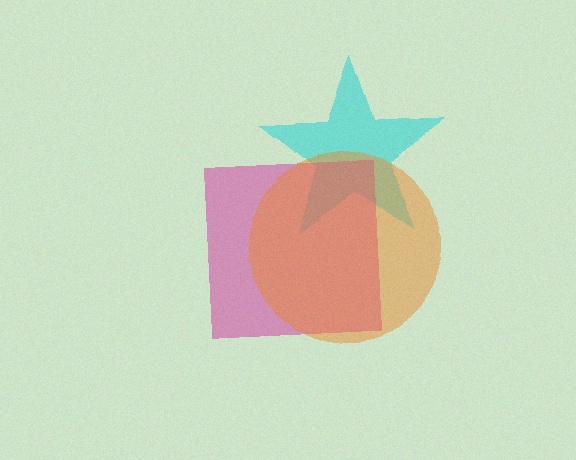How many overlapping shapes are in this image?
There are 3 overlapping shapes in the image.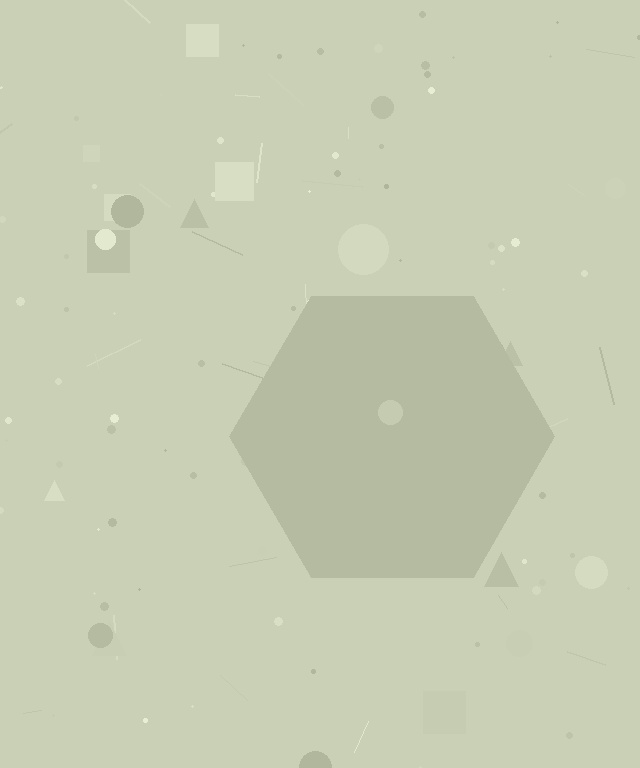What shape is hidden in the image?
A hexagon is hidden in the image.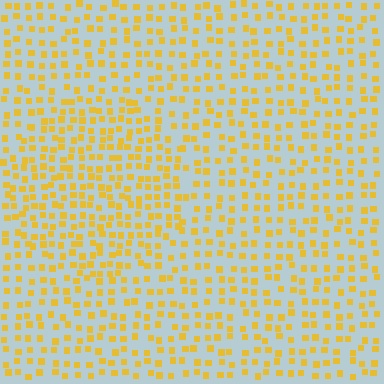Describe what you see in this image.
The image contains small yellow elements arranged at two different densities. A circle-shaped region is visible where the elements are more densely packed than the surrounding area.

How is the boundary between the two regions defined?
The boundary is defined by a change in element density (approximately 1.5x ratio). All elements are the same color, size, and shape.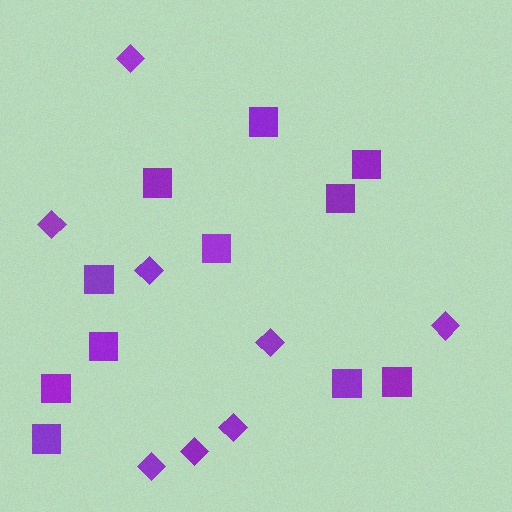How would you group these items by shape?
There are 2 groups: one group of diamonds (8) and one group of squares (11).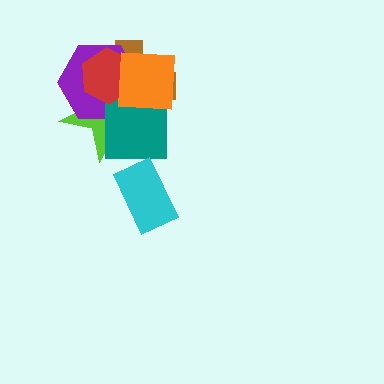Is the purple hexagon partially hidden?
Yes, it is partially covered by another shape.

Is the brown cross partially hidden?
Yes, it is partially covered by another shape.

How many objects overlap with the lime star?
5 objects overlap with the lime star.